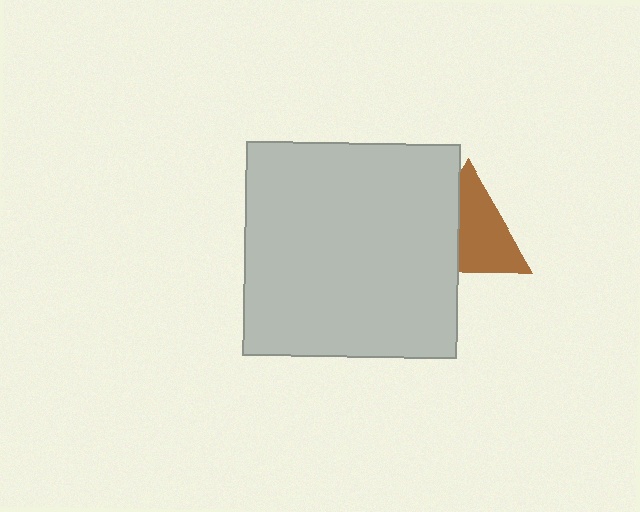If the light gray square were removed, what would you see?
You would see the complete brown triangle.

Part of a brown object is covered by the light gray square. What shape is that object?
It is a triangle.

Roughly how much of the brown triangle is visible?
About half of it is visible (roughly 60%).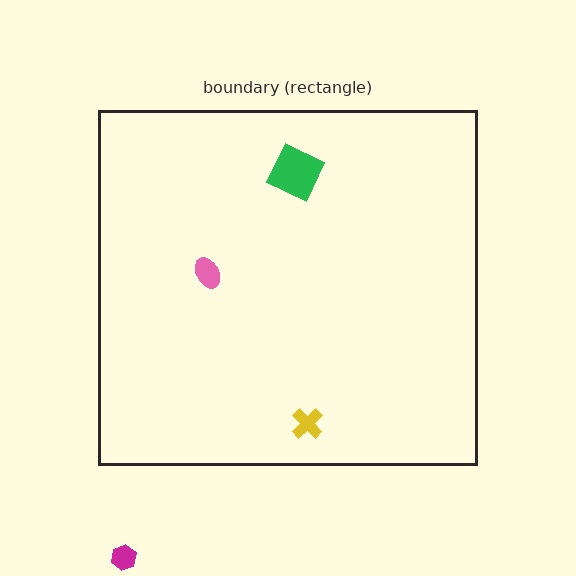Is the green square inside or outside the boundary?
Inside.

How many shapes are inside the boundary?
3 inside, 1 outside.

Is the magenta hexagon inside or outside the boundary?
Outside.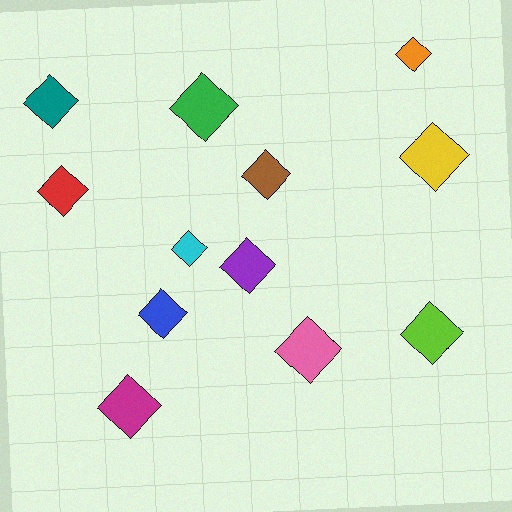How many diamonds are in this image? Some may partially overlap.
There are 12 diamonds.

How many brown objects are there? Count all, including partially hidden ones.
There is 1 brown object.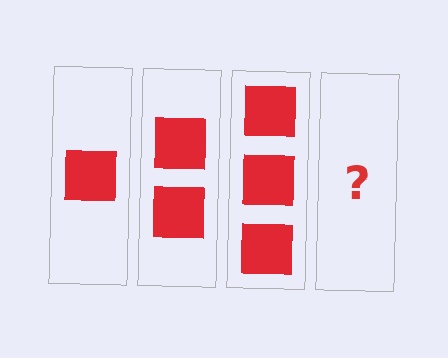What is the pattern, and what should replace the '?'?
The pattern is that each step adds one more square. The '?' should be 4 squares.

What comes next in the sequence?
The next element should be 4 squares.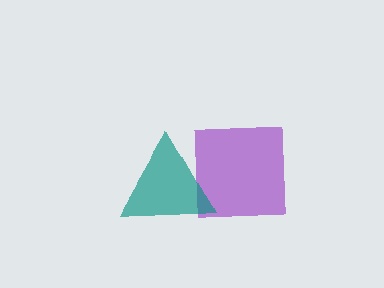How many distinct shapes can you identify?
There are 2 distinct shapes: a purple square, a teal triangle.